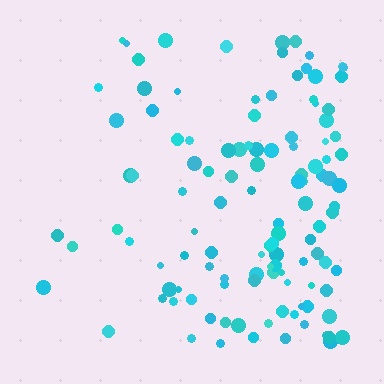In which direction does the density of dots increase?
From left to right, with the right side densest.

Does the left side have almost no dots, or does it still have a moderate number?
Still a moderate number, just noticeably fewer than the right.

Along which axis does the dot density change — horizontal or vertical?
Horizontal.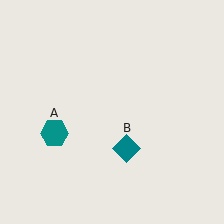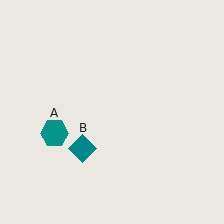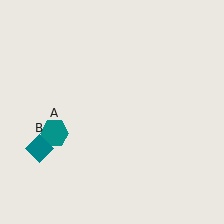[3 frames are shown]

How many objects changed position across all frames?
1 object changed position: teal diamond (object B).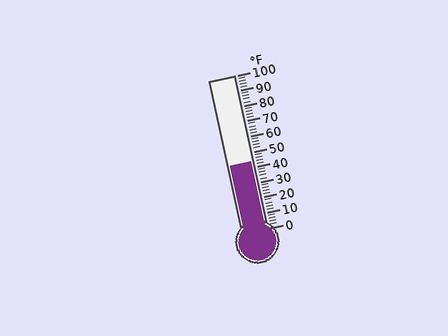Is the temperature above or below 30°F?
The temperature is above 30°F.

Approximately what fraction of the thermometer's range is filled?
The thermometer is filled to approximately 45% of its range.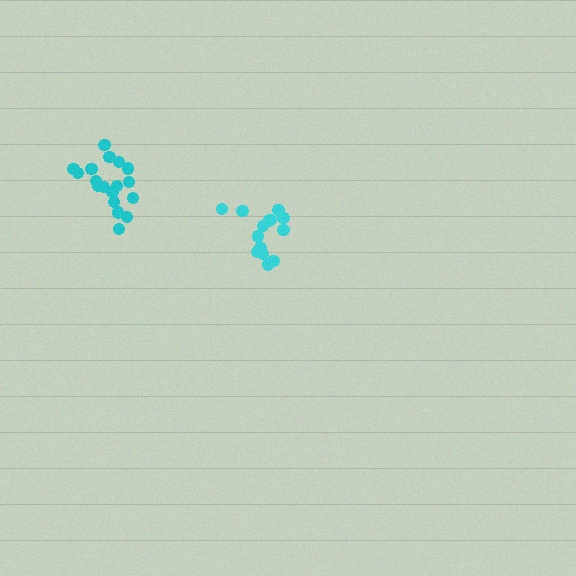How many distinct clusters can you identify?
There are 2 distinct clusters.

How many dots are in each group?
Group 1: 14 dots, Group 2: 18 dots (32 total).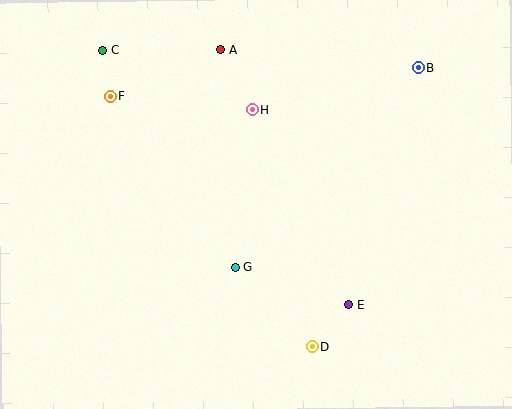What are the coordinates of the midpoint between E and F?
The midpoint between E and F is at (229, 200).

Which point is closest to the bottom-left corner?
Point G is closest to the bottom-left corner.